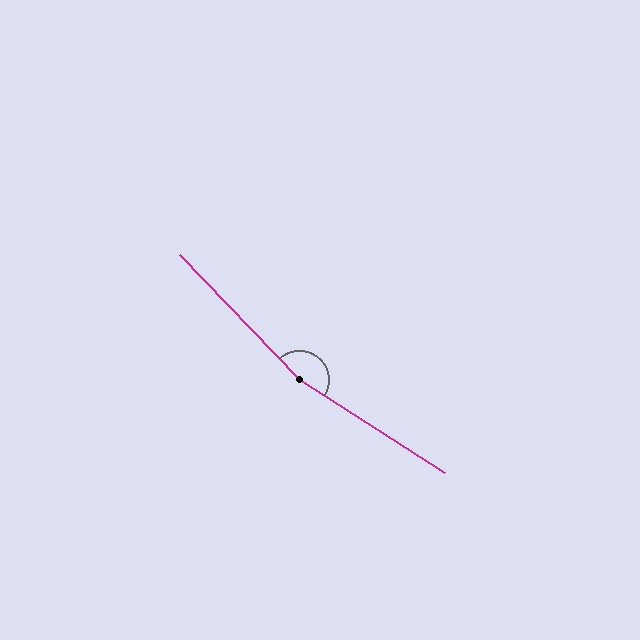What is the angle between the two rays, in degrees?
Approximately 166 degrees.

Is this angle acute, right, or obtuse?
It is obtuse.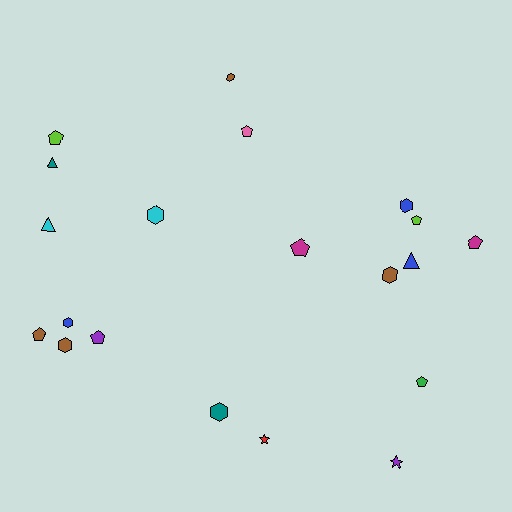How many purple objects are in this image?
There are 2 purple objects.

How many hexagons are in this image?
There are 7 hexagons.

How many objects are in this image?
There are 20 objects.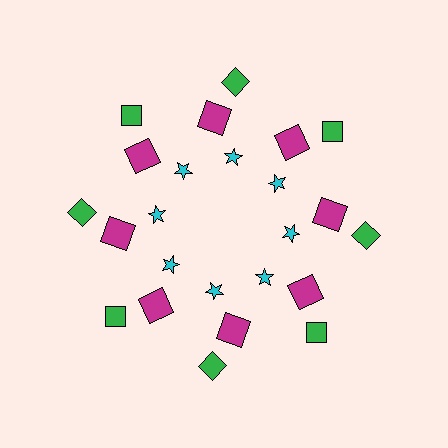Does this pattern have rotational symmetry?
Yes, this pattern has 8-fold rotational symmetry. It looks the same after rotating 45 degrees around the center.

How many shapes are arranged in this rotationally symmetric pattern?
There are 24 shapes, arranged in 8 groups of 3.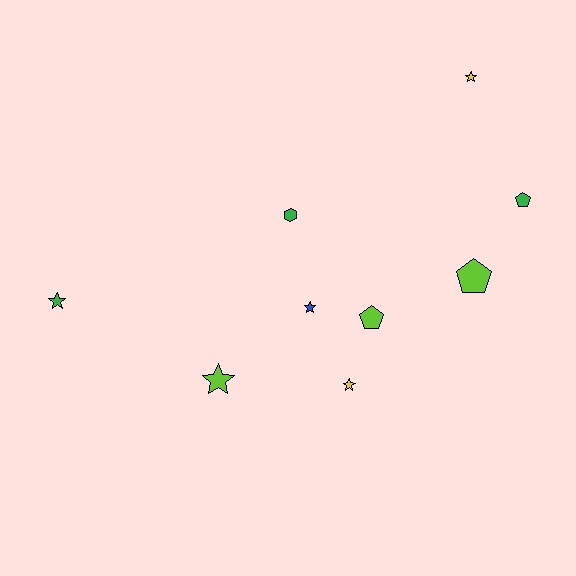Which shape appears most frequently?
Star, with 5 objects.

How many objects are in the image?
There are 9 objects.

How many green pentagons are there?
There is 1 green pentagon.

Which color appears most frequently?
Lime, with 3 objects.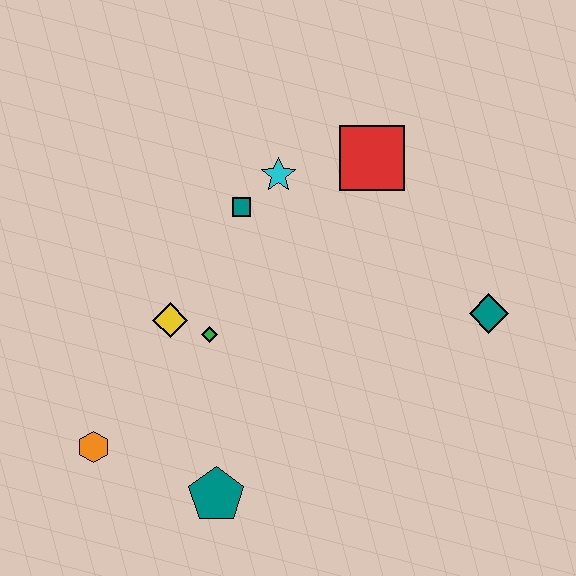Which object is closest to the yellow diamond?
The green diamond is closest to the yellow diamond.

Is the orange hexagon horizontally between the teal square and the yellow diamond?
No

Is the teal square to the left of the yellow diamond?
No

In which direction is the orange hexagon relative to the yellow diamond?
The orange hexagon is below the yellow diamond.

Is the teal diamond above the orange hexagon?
Yes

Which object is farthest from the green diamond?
The teal diamond is farthest from the green diamond.